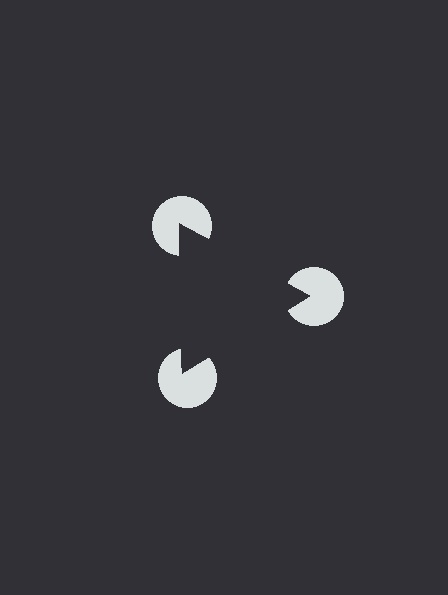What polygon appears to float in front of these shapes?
An illusory triangle — its edges are inferred from the aligned wedge cuts in the pac-man discs, not physically drawn.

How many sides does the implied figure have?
3 sides.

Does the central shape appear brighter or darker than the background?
It typically appears slightly darker than the background, even though no actual brightness change is drawn.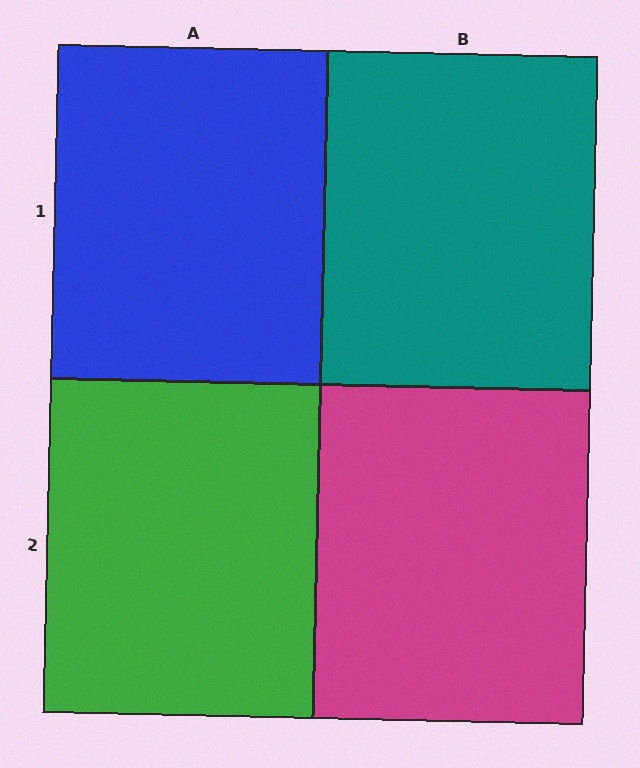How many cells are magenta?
1 cell is magenta.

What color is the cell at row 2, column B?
Magenta.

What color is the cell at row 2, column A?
Green.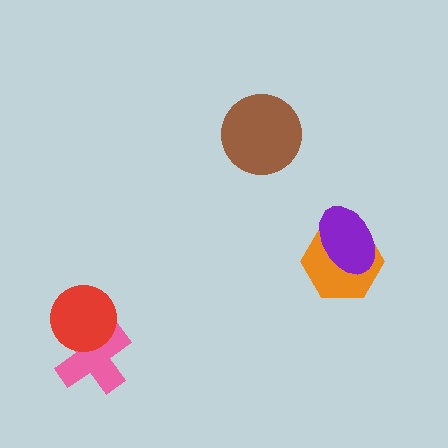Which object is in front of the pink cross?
The red circle is in front of the pink cross.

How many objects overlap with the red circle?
1 object overlaps with the red circle.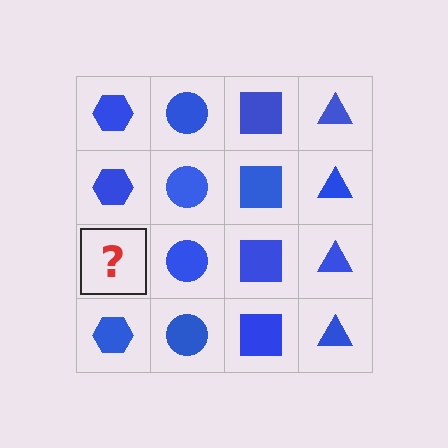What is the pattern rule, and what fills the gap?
The rule is that each column has a consistent shape. The gap should be filled with a blue hexagon.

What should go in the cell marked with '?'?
The missing cell should contain a blue hexagon.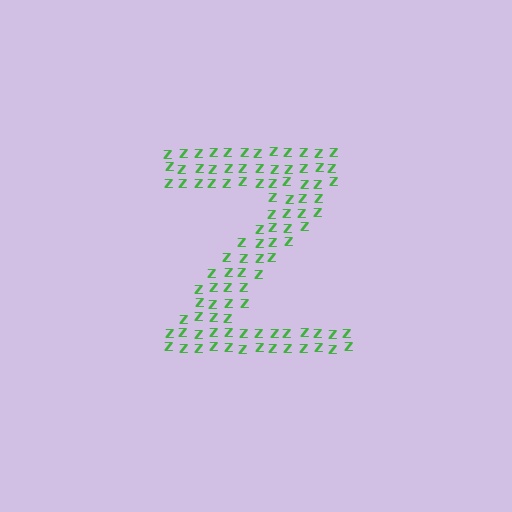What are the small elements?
The small elements are letter Z's.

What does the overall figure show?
The overall figure shows the letter Z.